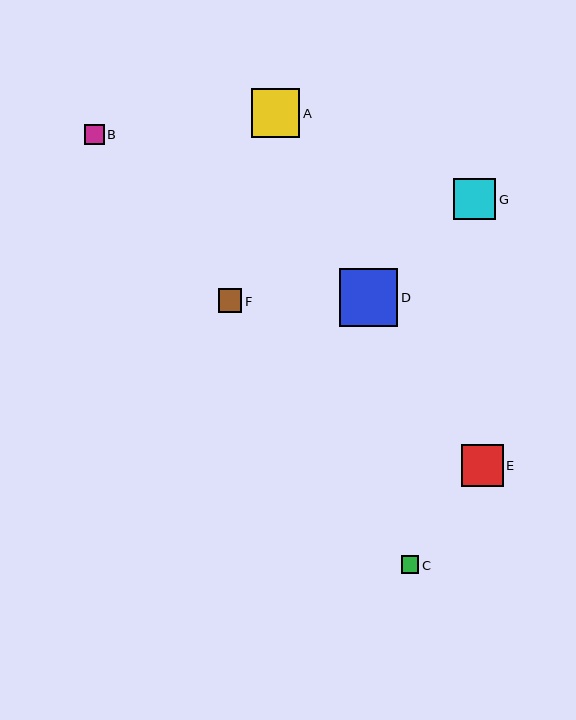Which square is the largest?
Square D is the largest with a size of approximately 58 pixels.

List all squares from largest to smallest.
From largest to smallest: D, A, G, E, F, B, C.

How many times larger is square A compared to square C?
Square A is approximately 2.8 times the size of square C.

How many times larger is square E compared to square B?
Square E is approximately 2.1 times the size of square B.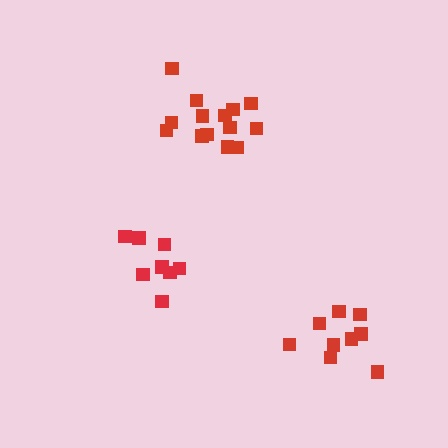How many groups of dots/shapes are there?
There are 3 groups.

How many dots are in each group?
Group 1: 9 dots, Group 2: 8 dots, Group 3: 14 dots (31 total).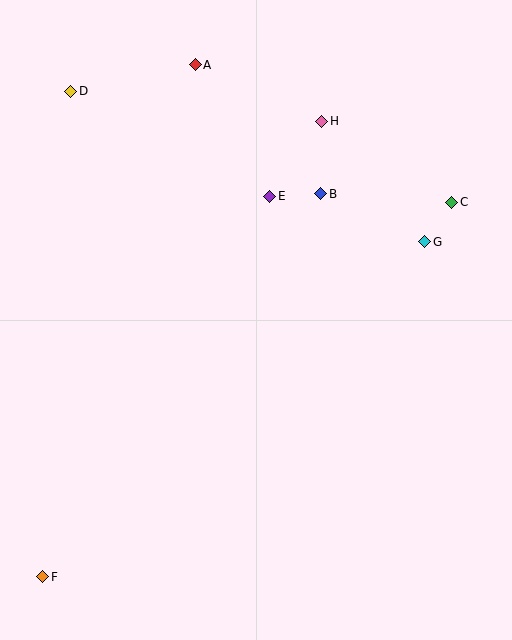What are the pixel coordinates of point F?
Point F is at (43, 577).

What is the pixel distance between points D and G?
The distance between D and G is 385 pixels.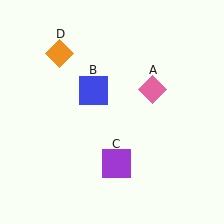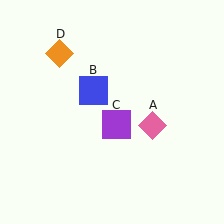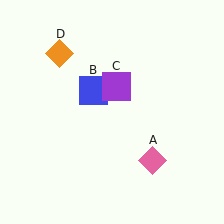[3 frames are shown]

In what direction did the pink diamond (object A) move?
The pink diamond (object A) moved down.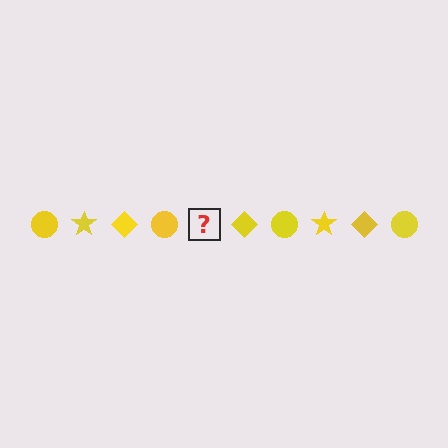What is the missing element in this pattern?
The missing element is a yellow star.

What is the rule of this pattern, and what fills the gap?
The rule is that the pattern cycles through circle, star, diamond shapes in yellow. The gap should be filled with a yellow star.